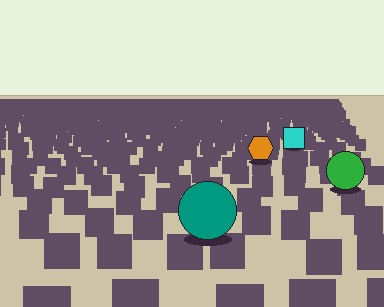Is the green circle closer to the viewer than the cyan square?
Yes. The green circle is closer — you can tell from the texture gradient: the ground texture is coarser near it.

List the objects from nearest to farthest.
From nearest to farthest: the teal circle, the green circle, the orange hexagon, the cyan square.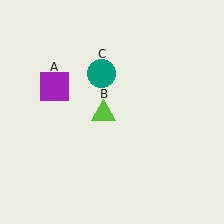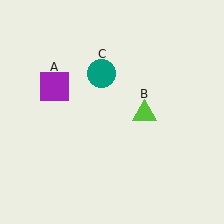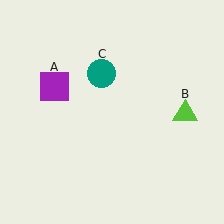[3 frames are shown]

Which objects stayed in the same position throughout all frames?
Purple square (object A) and teal circle (object C) remained stationary.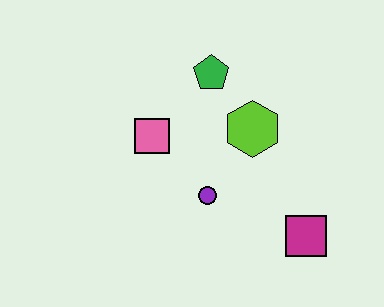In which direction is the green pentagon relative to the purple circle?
The green pentagon is above the purple circle.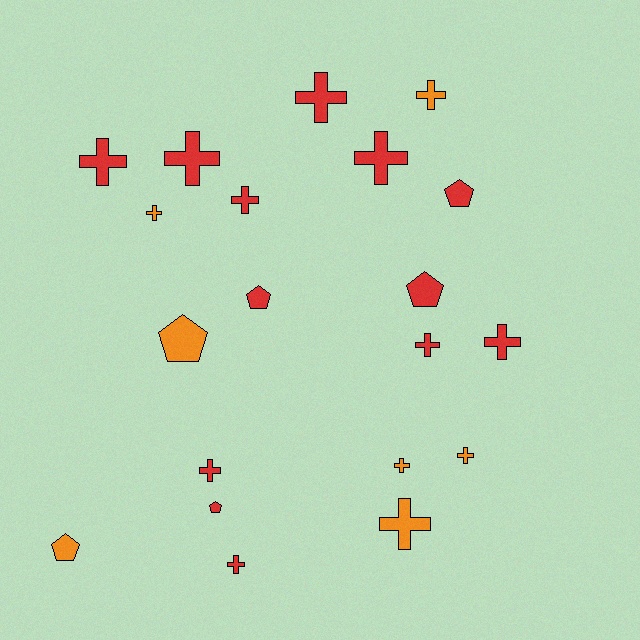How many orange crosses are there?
There are 5 orange crosses.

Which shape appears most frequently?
Cross, with 14 objects.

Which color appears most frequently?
Red, with 13 objects.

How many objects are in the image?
There are 20 objects.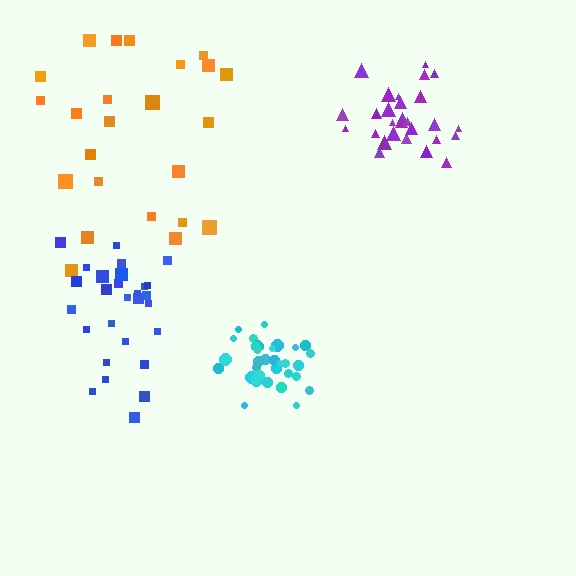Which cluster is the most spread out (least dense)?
Orange.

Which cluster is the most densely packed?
Cyan.